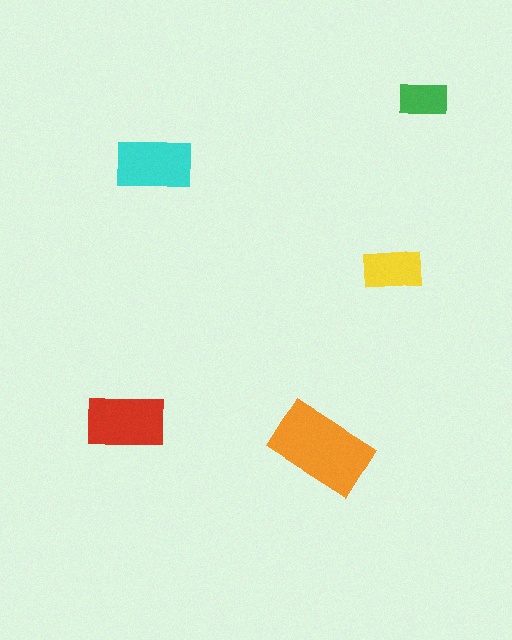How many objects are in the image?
There are 5 objects in the image.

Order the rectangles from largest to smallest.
the orange one, the red one, the cyan one, the yellow one, the green one.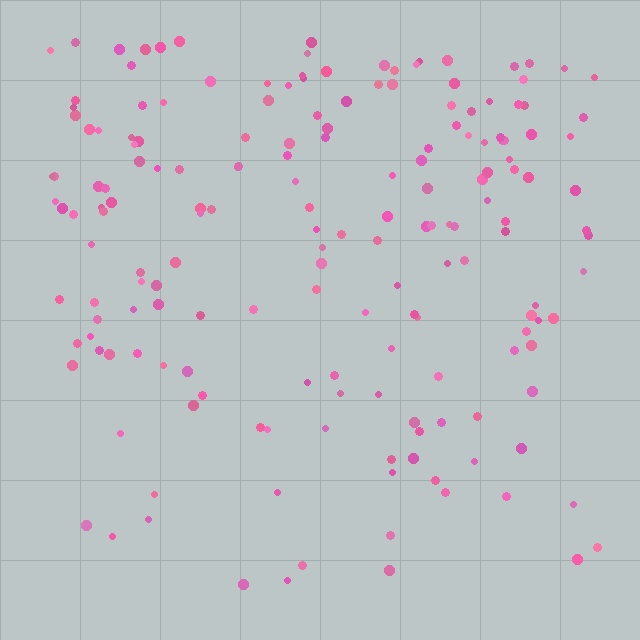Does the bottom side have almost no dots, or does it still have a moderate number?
Still a moderate number, just noticeably fewer than the top.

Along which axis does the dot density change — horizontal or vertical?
Vertical.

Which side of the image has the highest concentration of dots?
The top.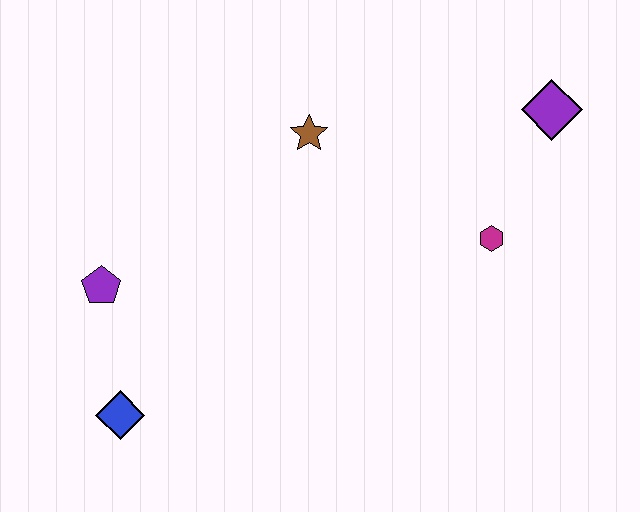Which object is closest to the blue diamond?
The purple pentagon is closest to the blue diamond.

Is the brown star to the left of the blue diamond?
No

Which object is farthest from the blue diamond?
The purple diamond is farthest from the blue diamond.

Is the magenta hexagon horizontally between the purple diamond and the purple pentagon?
Yes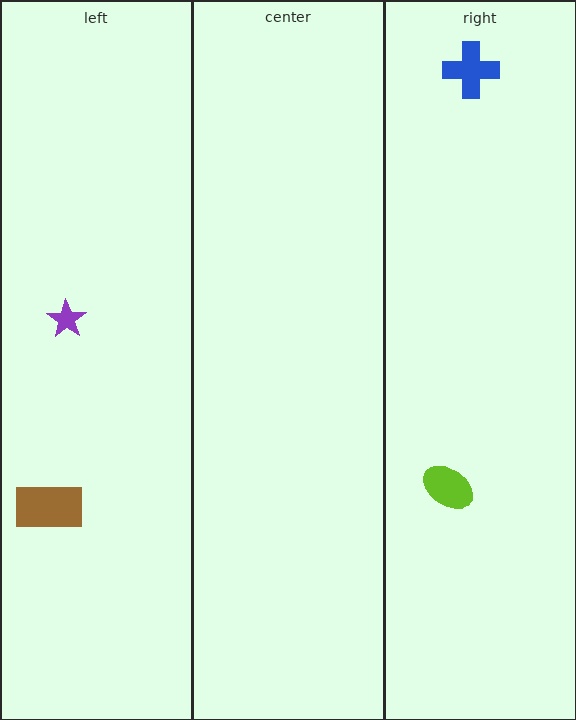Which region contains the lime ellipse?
The right region.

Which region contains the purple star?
The left region.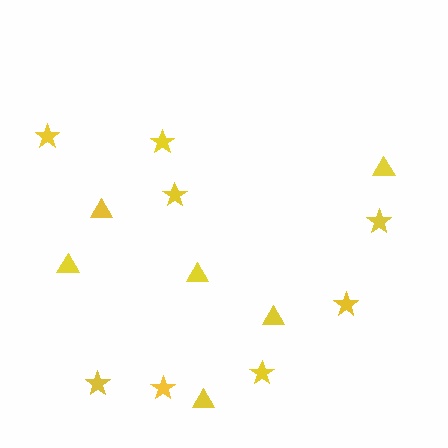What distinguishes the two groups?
There are 2 groups: one group of triangles (6) and one group of stars (8).